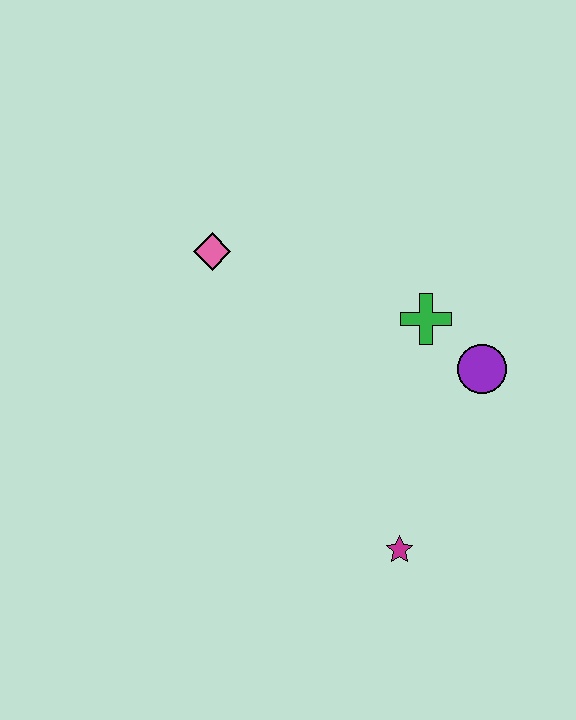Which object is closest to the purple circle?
The green cross is closest to the purple circle.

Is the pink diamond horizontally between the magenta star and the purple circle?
No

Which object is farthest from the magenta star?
The pink diamond is farthest from the magenta star.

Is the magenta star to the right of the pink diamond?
Yes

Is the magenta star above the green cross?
No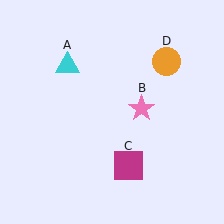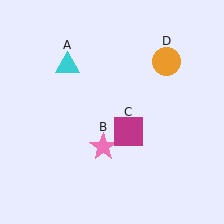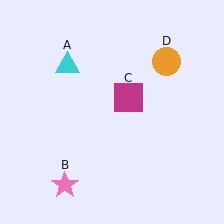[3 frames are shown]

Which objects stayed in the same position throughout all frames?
Cyan triangle (object A) and orange circle (object D) remained stationary.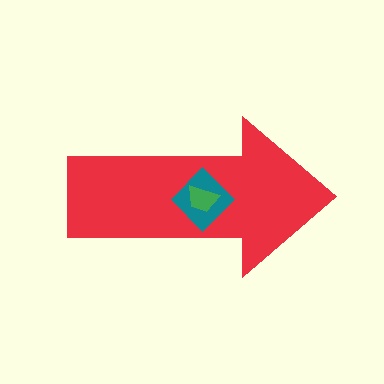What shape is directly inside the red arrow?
The teal diamond.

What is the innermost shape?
The green trapezoid.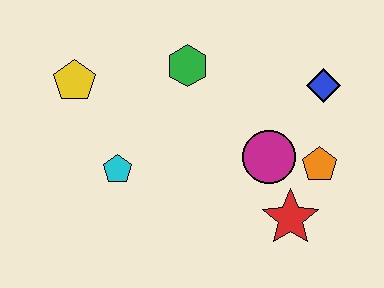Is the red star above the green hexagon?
No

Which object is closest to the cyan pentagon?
The yellow pentagon is closest to the cyan pentagon.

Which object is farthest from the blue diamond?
The yellow pentagon is farthest from the blue diamond.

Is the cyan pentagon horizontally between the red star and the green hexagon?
No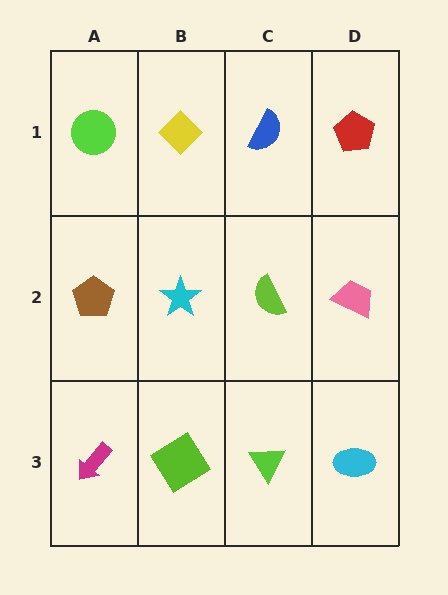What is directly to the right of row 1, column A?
A yellow diamond.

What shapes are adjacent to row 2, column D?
A red pentagon (row 1, column D), a cyan ellipse (row 3, column D), a lime semicircle (row 2, column C).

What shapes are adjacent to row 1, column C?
A lime semicircle (row 2, column C), a yellow diamond (row 1, column B), a red pentagon (row 1, column D).